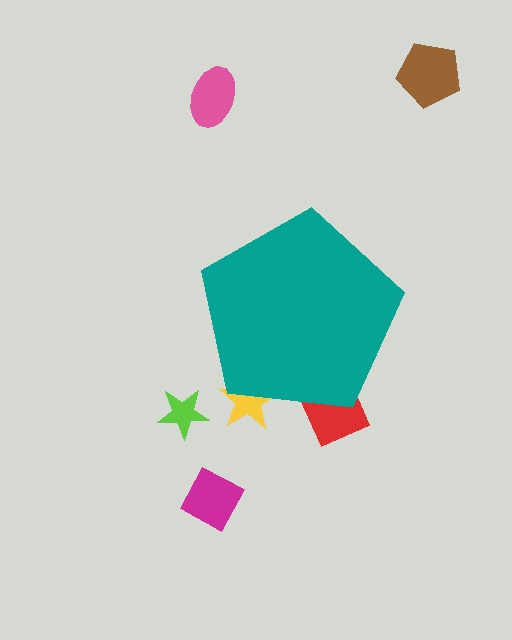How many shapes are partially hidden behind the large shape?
2 shapes are partially hidden.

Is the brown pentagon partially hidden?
No, the brown pentagon is fully visible.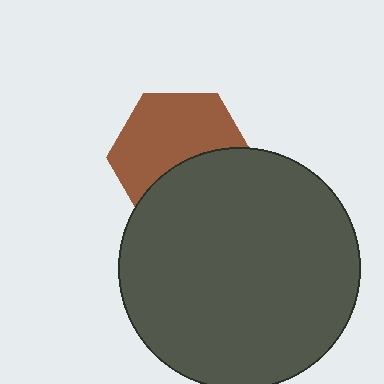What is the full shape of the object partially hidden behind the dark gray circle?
The partially hidden object is a brown hexagon.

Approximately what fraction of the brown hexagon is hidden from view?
Roughly 41% of the brown hexagon is hidden behind the dark gray circle.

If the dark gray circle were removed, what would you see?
You would see the complete brown hexagon.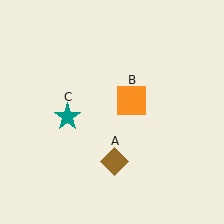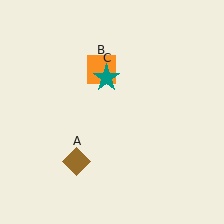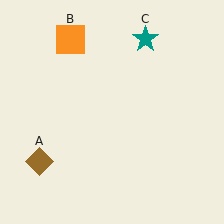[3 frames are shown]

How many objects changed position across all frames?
3 objects changed position: brown diamond (object A), orange square (object B), teal star (object C).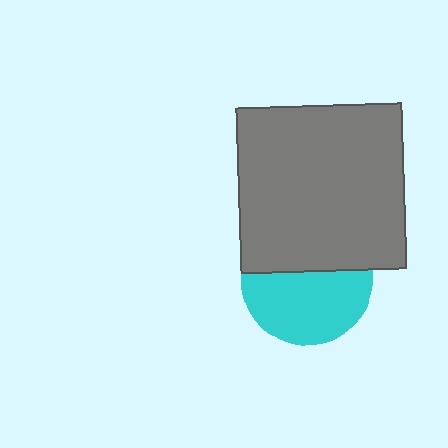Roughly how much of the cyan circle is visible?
About half of it is visible (roughly 57%).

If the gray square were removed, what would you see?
You would see the complete cyan circle.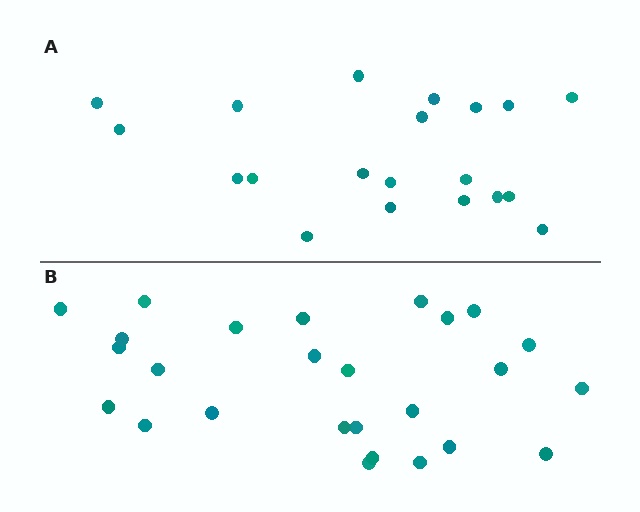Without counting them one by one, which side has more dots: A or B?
Region B (the bottom region) has more dots.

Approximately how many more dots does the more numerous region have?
Region B has about 6 more dots than region A.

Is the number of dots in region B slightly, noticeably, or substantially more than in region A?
Region B has noticeably more, but not dramatically so. The ratio is roughly 1.3 to 1.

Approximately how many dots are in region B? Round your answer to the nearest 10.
About 30 dots. (The exact count is 26, which rounds to 30.)